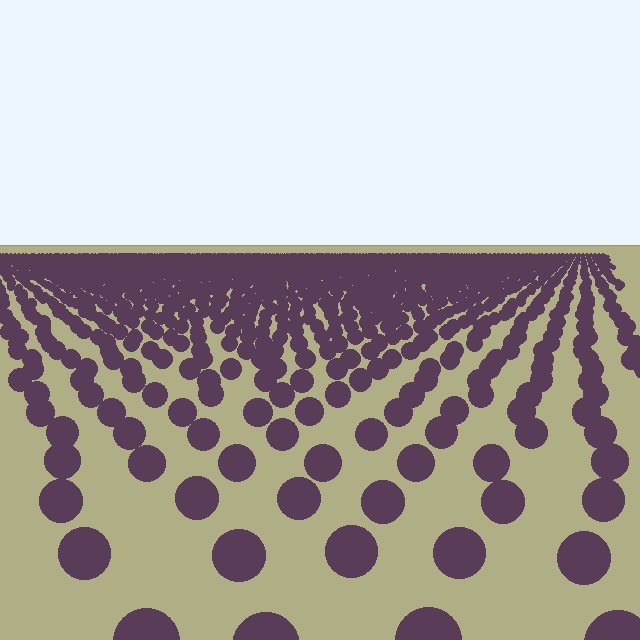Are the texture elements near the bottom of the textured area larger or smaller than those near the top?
Larger. Near the bottom, elements are closer to the viewer and appear at a bigger on-screen size.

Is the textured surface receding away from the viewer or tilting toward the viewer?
The surface is receding away from the viewer. Texture elements get smaller and denser toward the top.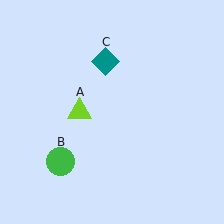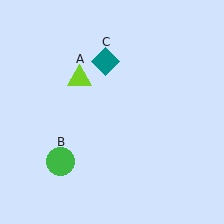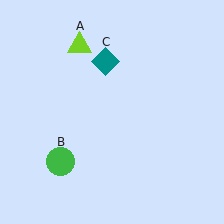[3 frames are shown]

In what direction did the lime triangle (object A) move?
The lime triangle (object A) moved up.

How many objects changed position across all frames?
1 object changed position: lime triangle (object A).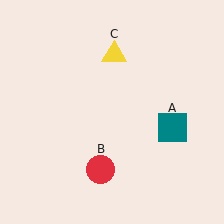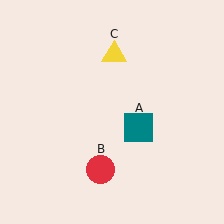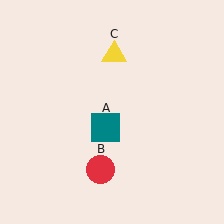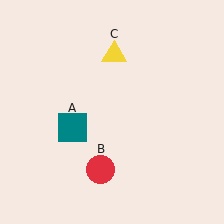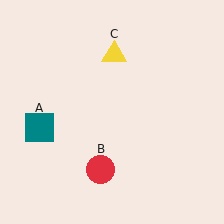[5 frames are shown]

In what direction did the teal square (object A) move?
The teal square (object A) moved left.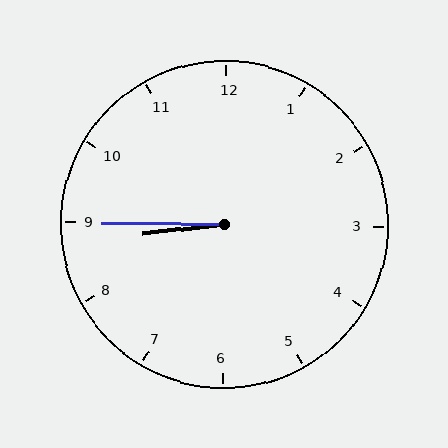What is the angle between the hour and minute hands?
Approximately 8 degrees.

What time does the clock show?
8:45.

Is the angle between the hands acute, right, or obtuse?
It is acute.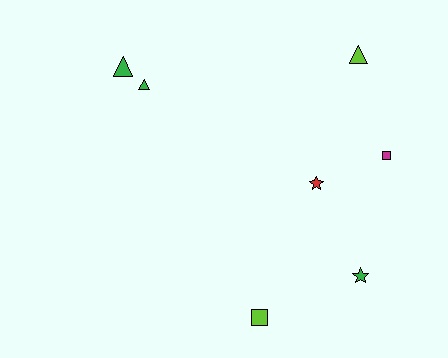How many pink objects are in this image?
There are no pink objects.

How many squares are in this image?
There are 2 squares.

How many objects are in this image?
There are 7 objects.